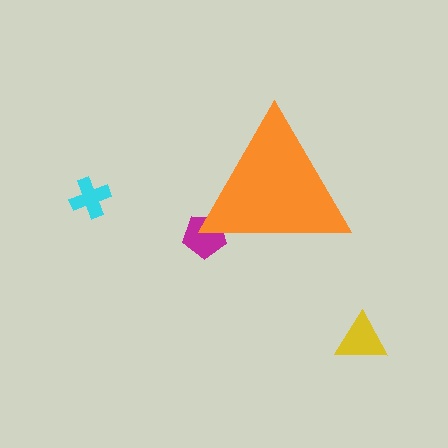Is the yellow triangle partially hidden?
No, the yellow triangle is fully visible.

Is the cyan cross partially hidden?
No, the cyan cross is fully visible.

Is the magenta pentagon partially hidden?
Yes, the magenta pentagon is partially hidden behind the orange triangle.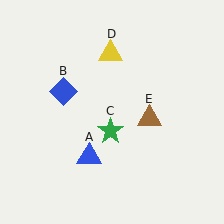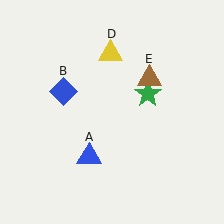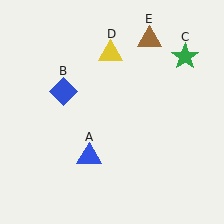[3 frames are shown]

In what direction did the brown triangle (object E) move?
The brown triangle (object E) moved up.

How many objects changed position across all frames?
2 objects changed position: green star (object C), brown triangle (object E).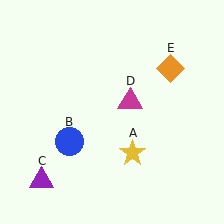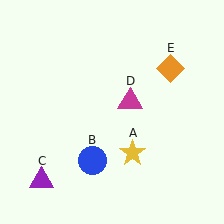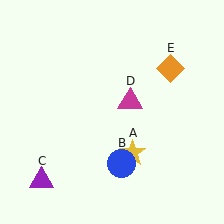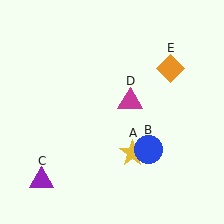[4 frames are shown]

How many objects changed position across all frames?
1 object changed position: blue circle (object B).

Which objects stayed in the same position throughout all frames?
Yellow star (object A) and purple triangle (object C) and magenta triangle (object D) and orange diamond (object E) remained stationary.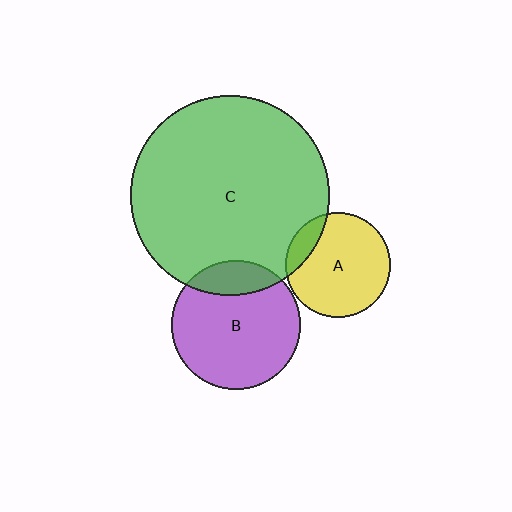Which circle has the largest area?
Circle C (green).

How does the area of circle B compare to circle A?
Approximately 1.5 times.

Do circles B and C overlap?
Yes.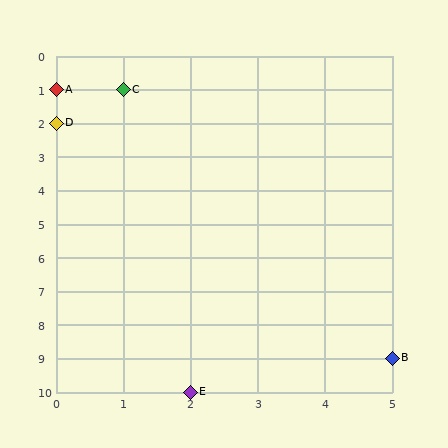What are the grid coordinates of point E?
Point E is at grid coordinates (2, 10).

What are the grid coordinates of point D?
Point D is at grid coordinates (0, 2).